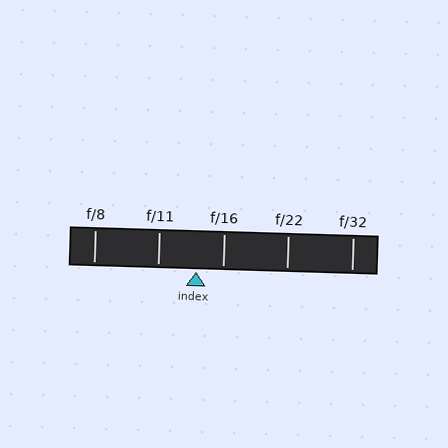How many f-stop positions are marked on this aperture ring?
There are 5 f-stop positions marked.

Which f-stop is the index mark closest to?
The index mark is closest to f/16.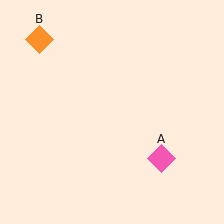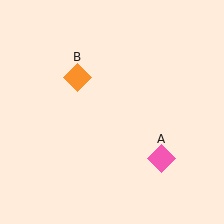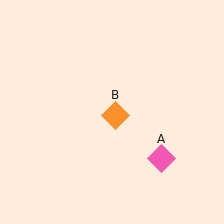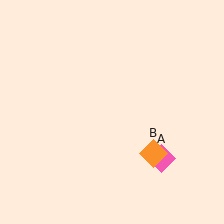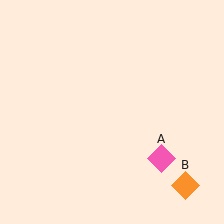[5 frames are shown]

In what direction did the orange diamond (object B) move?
The orange diamond (object B) moved down and to the right.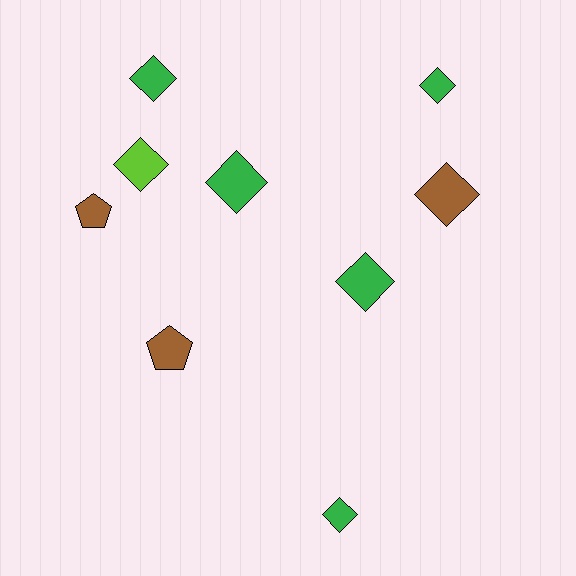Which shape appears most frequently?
Diamond, with 7 objects.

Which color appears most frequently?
Green, with 5 objects.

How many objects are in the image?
There are 9 objects.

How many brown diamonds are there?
There is 1 brown diamond.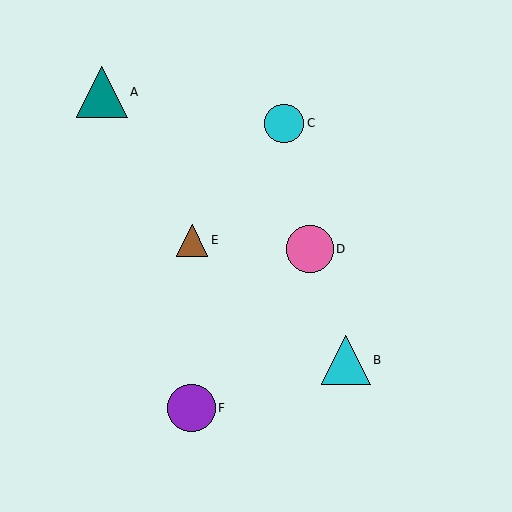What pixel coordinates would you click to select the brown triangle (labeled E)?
Click at (192, 240) to select the brown triangle E.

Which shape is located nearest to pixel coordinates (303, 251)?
The pink circle (labeled D) at (310, 249) is nearest to that location.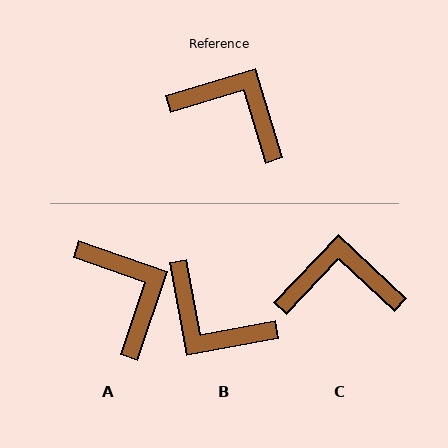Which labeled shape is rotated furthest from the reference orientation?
B, about 174 degrees away.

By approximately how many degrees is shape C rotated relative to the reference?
Approximately 30 degrees counter-clockwise.